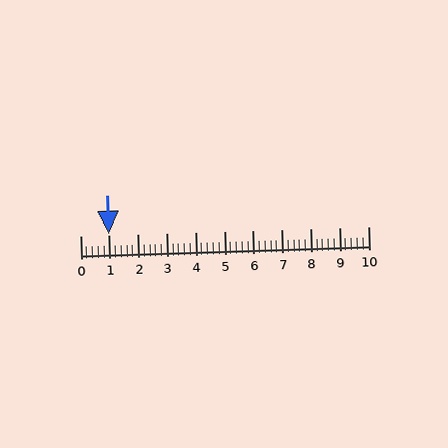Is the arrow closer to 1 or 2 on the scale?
The arrow is closer to 1.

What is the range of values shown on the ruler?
The ruler shows values from 0 to 10.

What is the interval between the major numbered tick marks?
The major tick marks are spaced 1 units apart.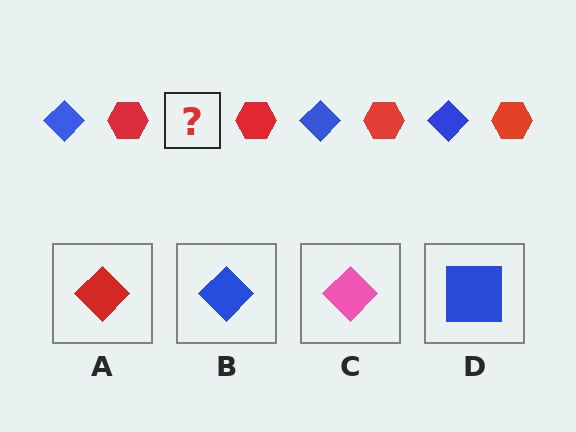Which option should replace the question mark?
Option B.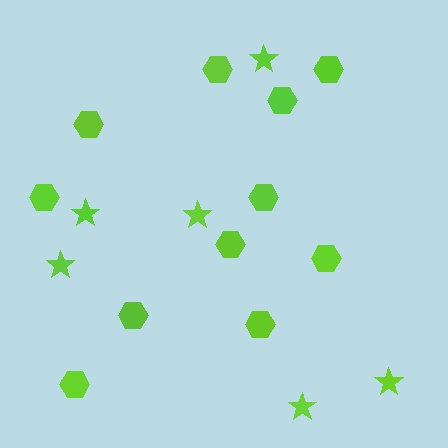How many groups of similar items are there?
There are 2 groups: one group of stars (6) and one group of hexagons (11).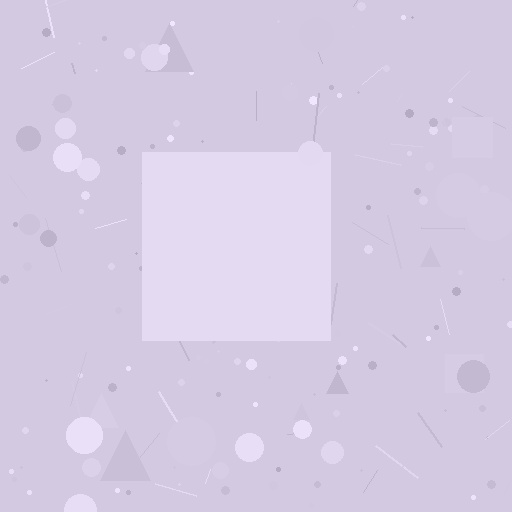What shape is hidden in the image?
A square is hidden in the image.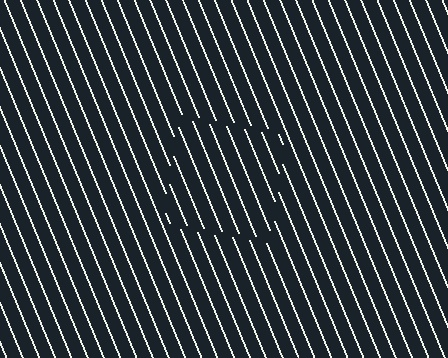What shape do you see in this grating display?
An illusory square. The interior of the shape contains the same grating, shifted by half a period — the contour is defined by the phase discontinuity where line-ends from the inner and outer gratings abut.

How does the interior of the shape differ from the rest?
The interior of the shape contains the same grating, shifted by half a period — the contour is defined by the phase discontinuity where line-ends from the inner and outer gratings abut.